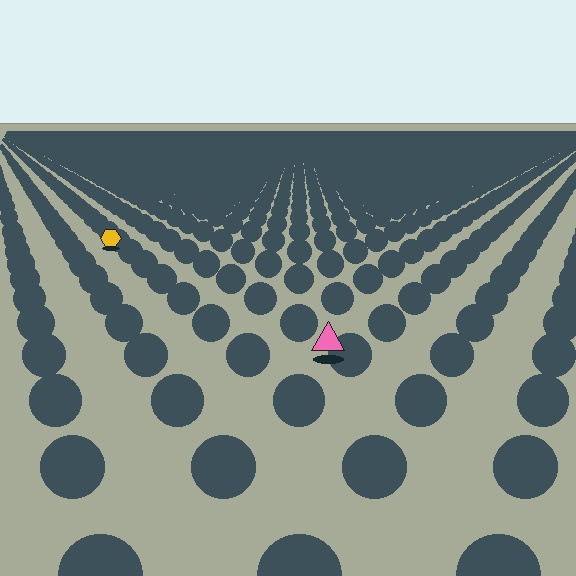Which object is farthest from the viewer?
The yellow hexagon is farthest from the viewer. It appears smaller and the ground texture around it is denser.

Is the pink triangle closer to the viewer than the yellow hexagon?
Yes. The pink triangle is closer — you can tell from the texture gradient: the ground texture is coarser near it.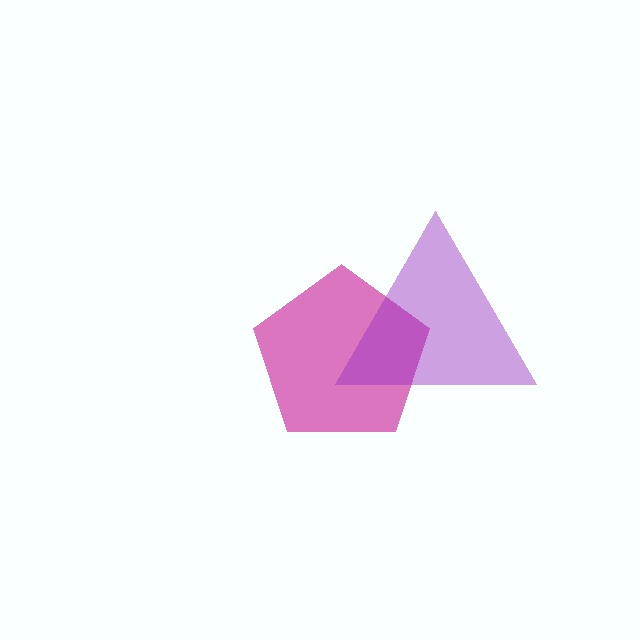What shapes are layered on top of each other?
The layered shapes are: a magenta pentagon, a purple triangle.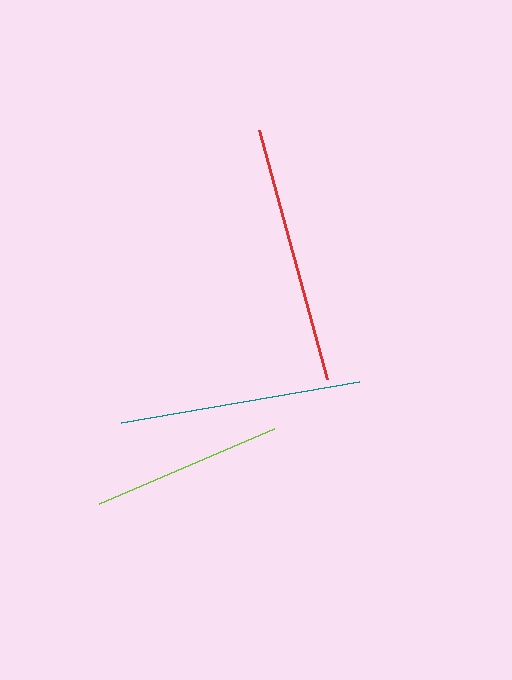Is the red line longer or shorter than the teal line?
The red line is longer than the teal line.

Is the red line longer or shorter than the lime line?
The red line is longer than the lime line.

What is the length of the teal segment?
The teal segment is approximately 242 pixels long.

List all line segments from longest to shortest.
From longest to shortest: red, teal, lime.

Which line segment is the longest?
The red line is the longest at approximately 257 pixels.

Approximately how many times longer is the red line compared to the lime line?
The red line is approximately 1.4 times the length of the lime line.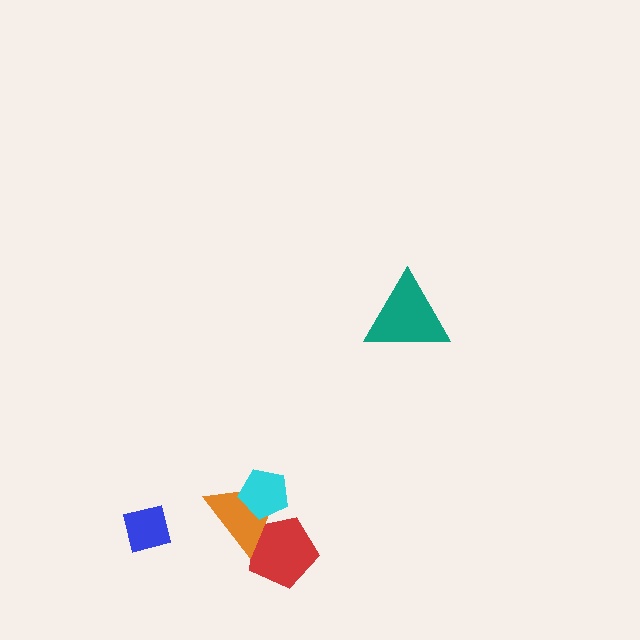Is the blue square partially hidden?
No, no other shape covers it.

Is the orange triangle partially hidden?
Yes, it is partially covered by another shape.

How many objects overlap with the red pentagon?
1 object overlaps with the red pentagon.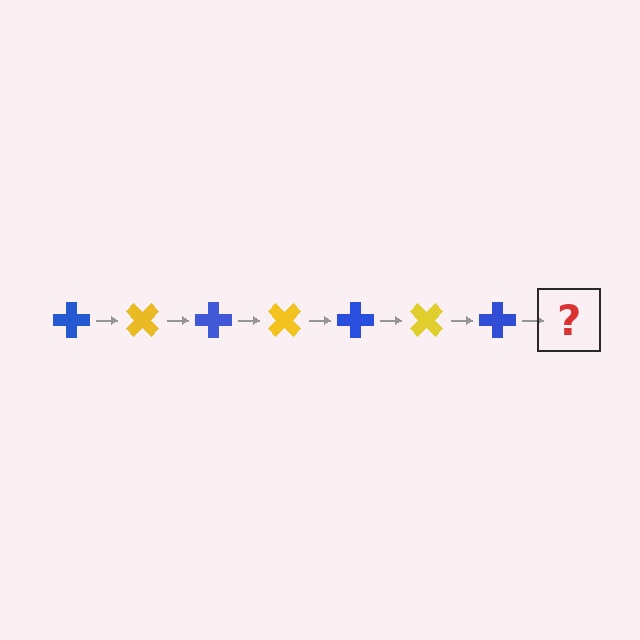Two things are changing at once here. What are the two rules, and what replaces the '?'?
The two rules are that it rotates 45 degrees each step and the color cycles through blue and yellow. The '?' should be a yellow cross, rotated 315 degrees from the start.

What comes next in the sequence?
The next element should be a yellow cross, rotated 315 degrees from the start.